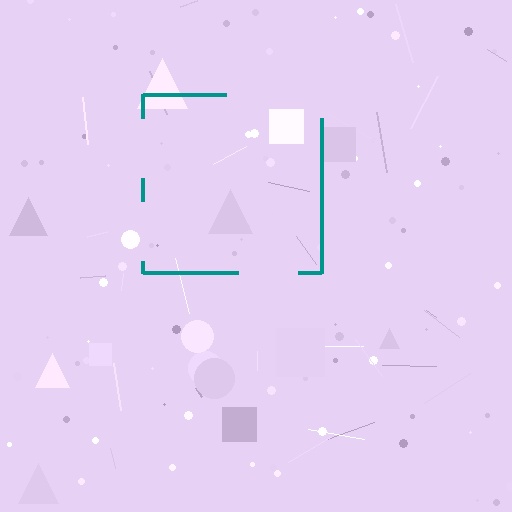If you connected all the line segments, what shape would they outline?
They would outline a square.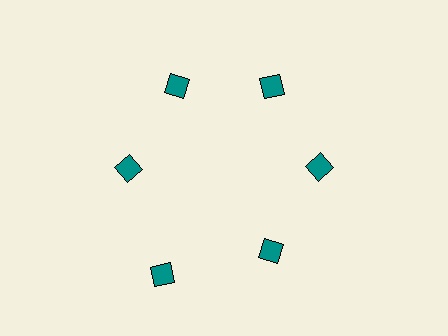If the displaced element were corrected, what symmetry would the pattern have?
It would have 6-fold rotational symmetry — the pattern would map onto itself every 60 degrees.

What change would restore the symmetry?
The symmetry would be restored by moving it inward, back onto the ring so that all 6 diamonds sit at equal angles and equal distance from the center.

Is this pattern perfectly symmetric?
No. The 6 teal diamonds are arranged in a ring, but one element near the 7 o'clock position is pushed outward from the center, breaking the 6-fold rotational symmetry.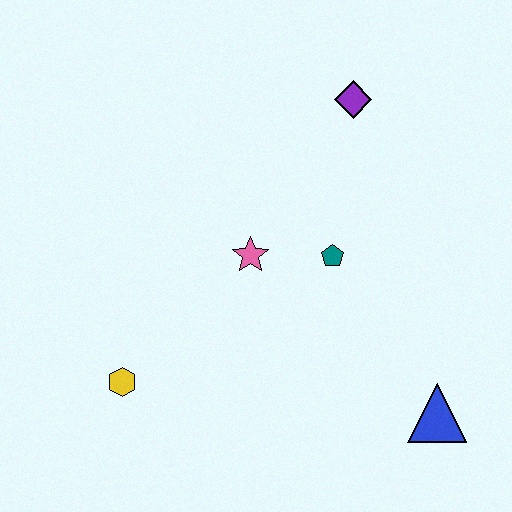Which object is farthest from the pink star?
The blue triangle is farthest from the pink star.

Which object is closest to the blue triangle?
The teal pentagon is closest to the blue triangle.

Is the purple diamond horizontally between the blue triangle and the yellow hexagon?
Yes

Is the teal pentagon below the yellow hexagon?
No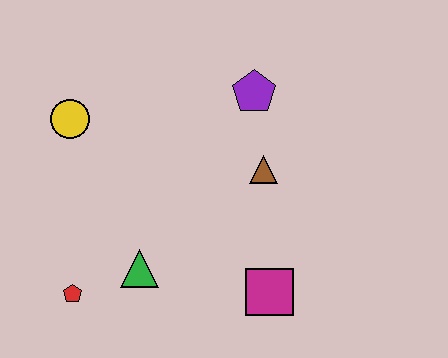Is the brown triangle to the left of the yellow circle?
No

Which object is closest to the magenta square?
The brown triangle is closest to the magenta square.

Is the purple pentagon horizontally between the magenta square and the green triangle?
Yes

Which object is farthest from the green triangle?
The purple pentagon is farthest from the green triangle.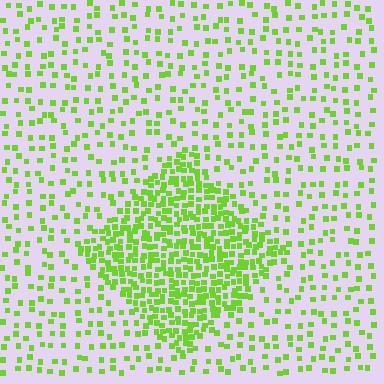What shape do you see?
I see a diamond.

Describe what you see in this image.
The image contains small lime elements arranged at two different densities. A diamond-shaped region is visible where the elements are more densely packed than the surrounding area.